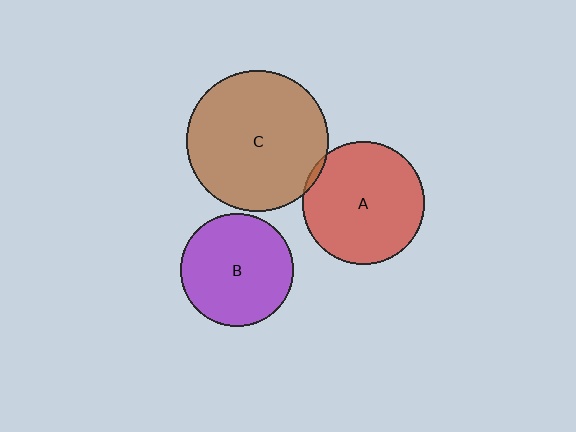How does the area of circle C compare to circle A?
Approximately 1.3 times.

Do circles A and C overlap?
Yes.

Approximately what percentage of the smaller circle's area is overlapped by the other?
Approximately 5%.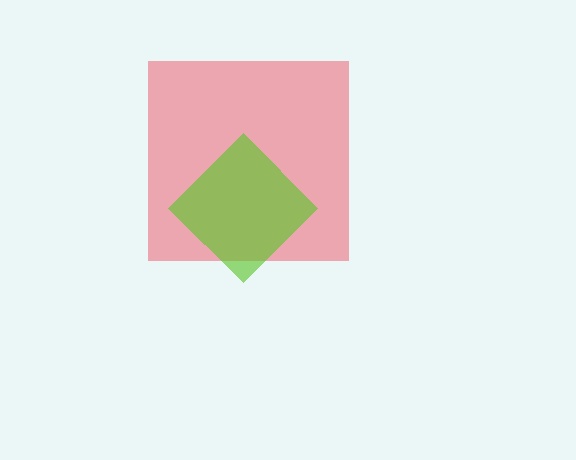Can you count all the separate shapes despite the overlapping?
Yes, there are 2 separate shapes.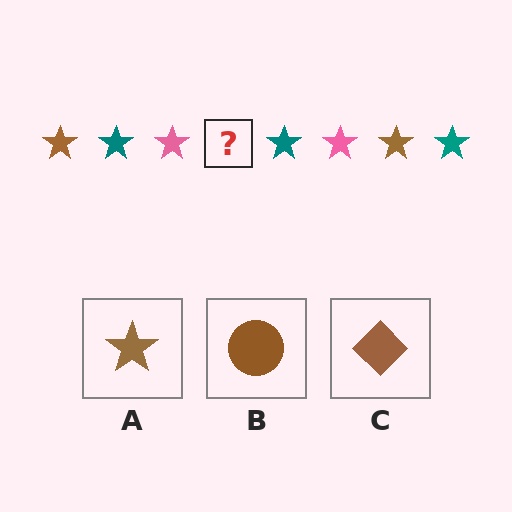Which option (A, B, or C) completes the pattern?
A.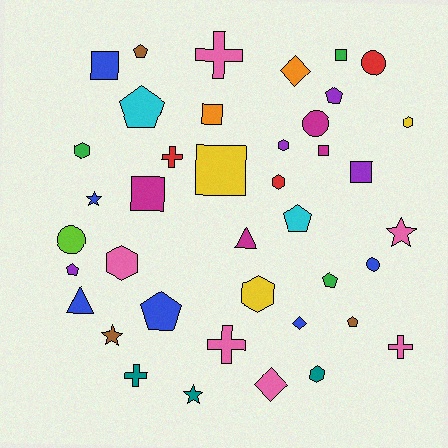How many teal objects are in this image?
There are 3 teal objects.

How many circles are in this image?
There are 4 circles.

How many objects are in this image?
There are 40 objects.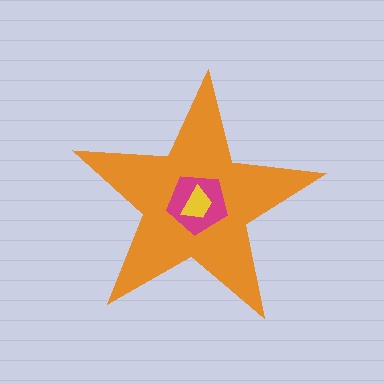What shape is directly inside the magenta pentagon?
The yellow trapezoid.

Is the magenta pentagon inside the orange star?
Yes.